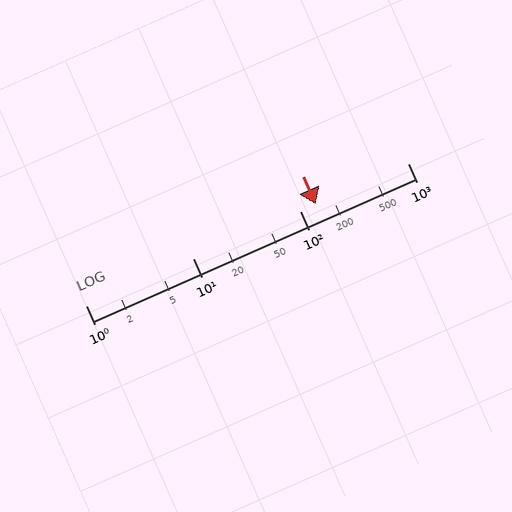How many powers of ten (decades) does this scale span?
The scale spans 3 decades, from 1 to 1000.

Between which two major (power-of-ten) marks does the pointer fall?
The pointer is between 100 and 1000.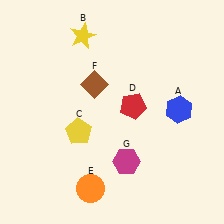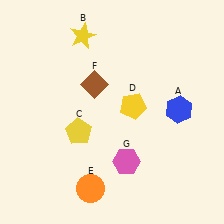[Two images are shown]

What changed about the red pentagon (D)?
In Image 1, D is red. In Image 2, it changed to yellow.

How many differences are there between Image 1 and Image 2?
There are 2 differences between the two images.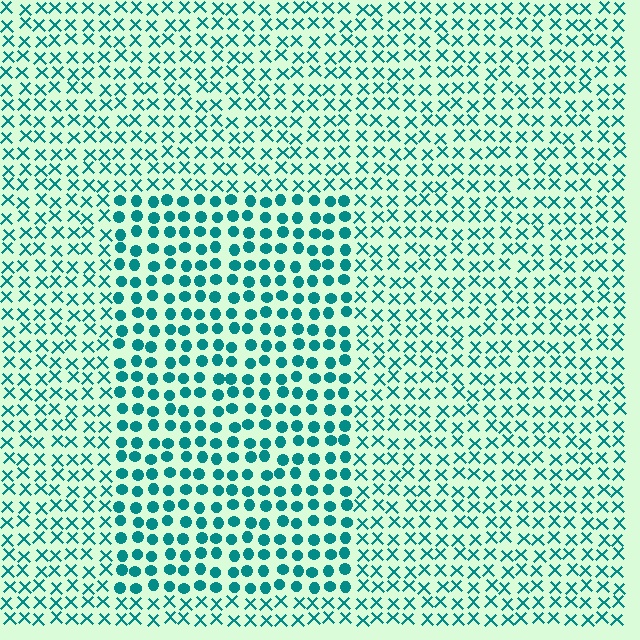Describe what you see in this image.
The image is filled with small teal elements arranged in a uniform grid. A rectangle-shaped region contains circles, while the surrounding area contains X marks. The boundary is defined purely by the change in element shape.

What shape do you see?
I see a rectangle.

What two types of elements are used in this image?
The image uses circles inside the rectangle region and X marks outside it.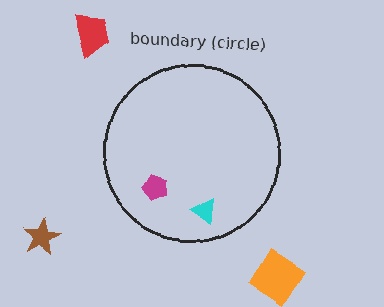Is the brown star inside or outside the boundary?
Outside.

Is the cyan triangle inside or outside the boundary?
Inside.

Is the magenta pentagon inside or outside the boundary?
Inside.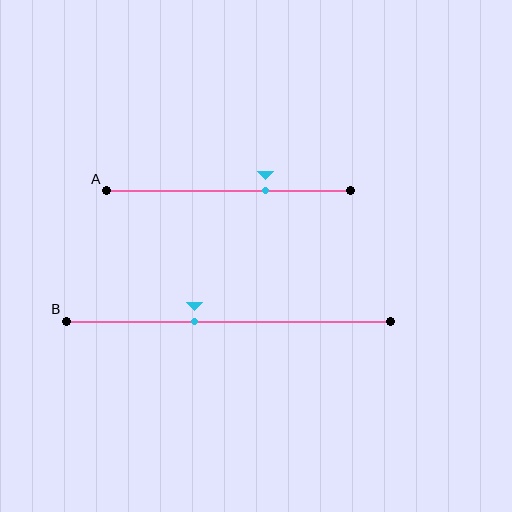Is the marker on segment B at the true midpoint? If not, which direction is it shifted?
No, the marker on segment B is shifted to the left by about 10% of the segment length.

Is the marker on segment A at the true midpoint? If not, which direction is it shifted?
No, the marker on segment A is shifted to the right by about 15% of the segment length.